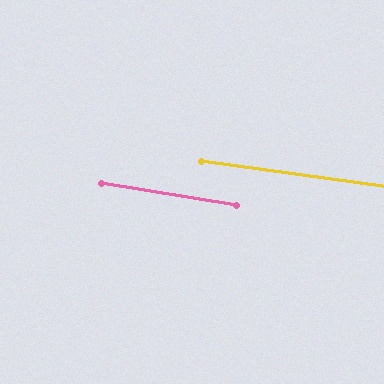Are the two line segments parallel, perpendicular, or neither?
Parallel — their directions differ by only 1.4°.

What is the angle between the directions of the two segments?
Approximately 1 degree.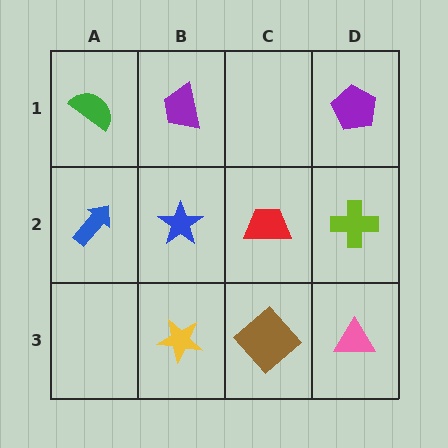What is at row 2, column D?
A lime cross.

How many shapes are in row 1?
3 shapes.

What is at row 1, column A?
A green semicircle.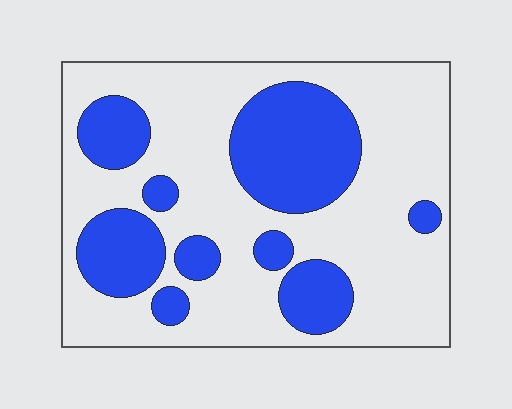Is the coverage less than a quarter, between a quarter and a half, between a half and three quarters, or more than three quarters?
Between a quarter and a half.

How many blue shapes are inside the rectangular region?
9.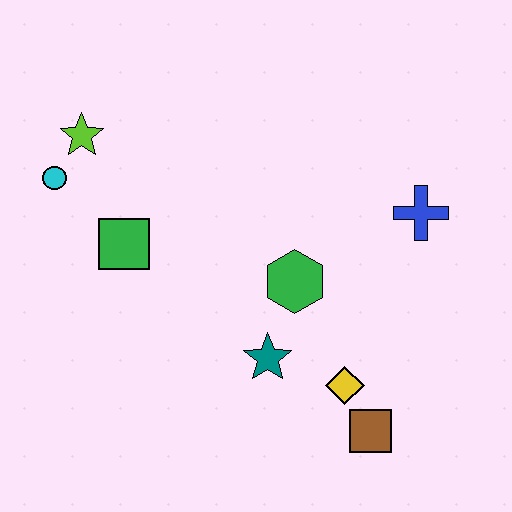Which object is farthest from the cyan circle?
The brown square is farthest from the cyan circle.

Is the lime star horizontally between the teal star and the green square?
No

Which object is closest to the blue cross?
The green hexagon is closest to the blue cross.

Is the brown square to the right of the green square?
Yes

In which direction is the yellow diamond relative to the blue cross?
The yellow diamond is below the blue cross.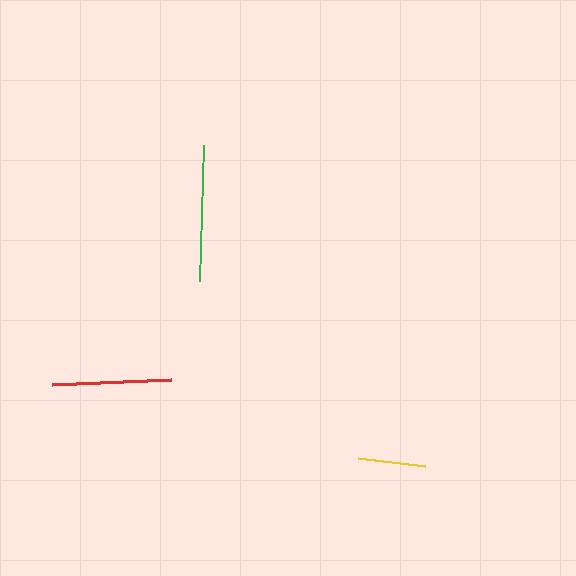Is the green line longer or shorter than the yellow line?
The green line is longer than the yellow line.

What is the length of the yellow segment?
The yellow segment is approximately 67 pixels long.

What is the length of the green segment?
The green segment is approximately 136 pixels long.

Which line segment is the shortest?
The yellow line is the shortest at approximately 67 pixels.